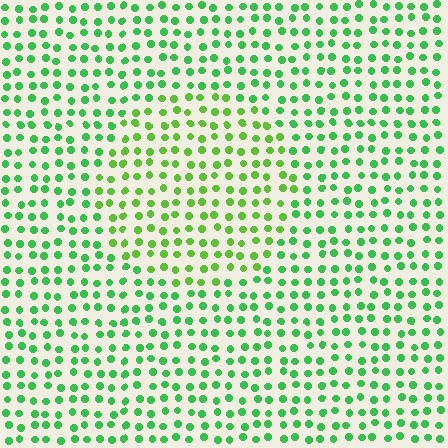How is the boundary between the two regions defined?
The boundary is defined purely by a slight shift in hue (about 27 degrees). Spacing, size, and orientation are identical on both sides.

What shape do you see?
I see a circle.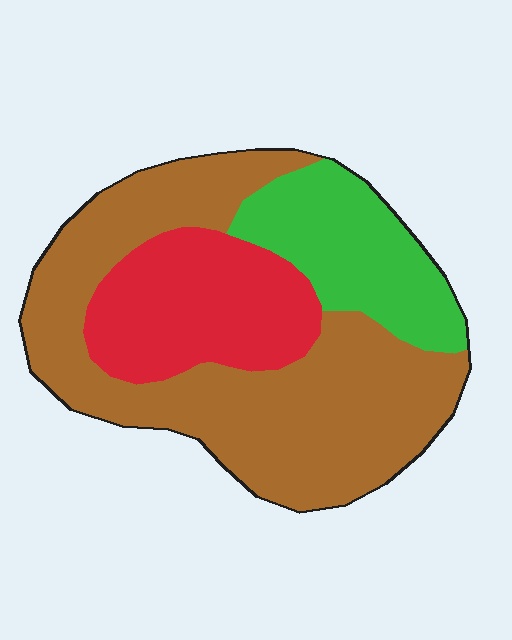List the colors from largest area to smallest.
From largest to smallest: brown, red, green.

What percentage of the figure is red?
Red takes up about one quarter (1/4) of the figure.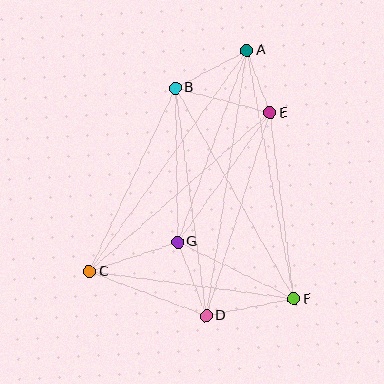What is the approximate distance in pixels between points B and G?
The distance between B and G is approximately 154 pixels.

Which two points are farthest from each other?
Points A and C are farthest from each other.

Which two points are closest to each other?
Points A and E are closest to each other.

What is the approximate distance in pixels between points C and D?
The distance between C and D is approximately 125 pixels.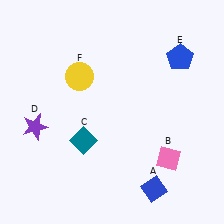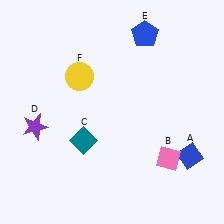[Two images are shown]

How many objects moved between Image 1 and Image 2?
2 objects moved between the two images.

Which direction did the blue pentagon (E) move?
The blue pentagon (E) moved left.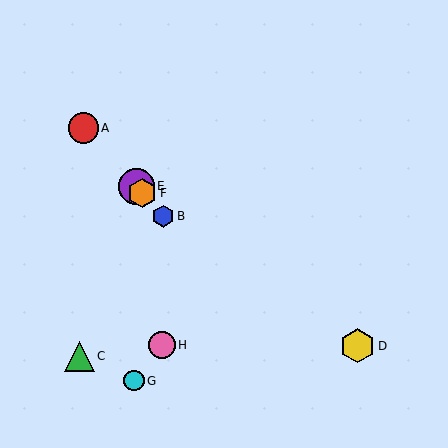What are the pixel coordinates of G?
Object G is at (134, 381).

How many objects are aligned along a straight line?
4 objects (A, B, E, F) are aligned along a straight line.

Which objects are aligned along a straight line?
Objects A, B, E, F are aligned along a straight line.